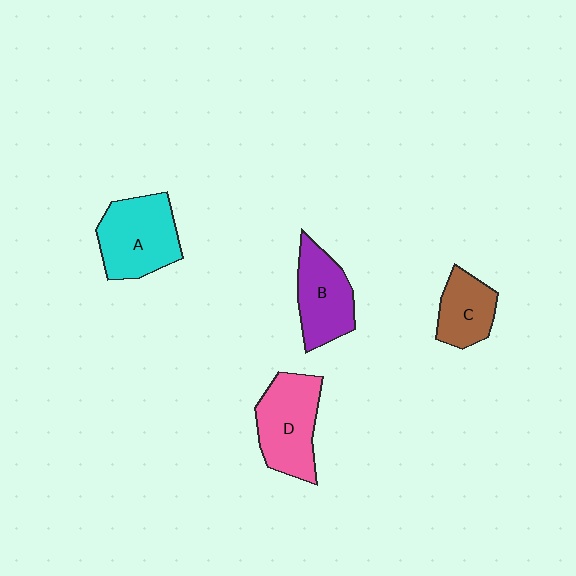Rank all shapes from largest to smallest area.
From largest to smallest: A (cyan), D (pink), B (purple), C (brown).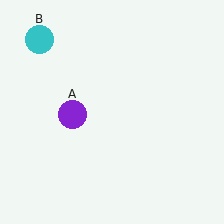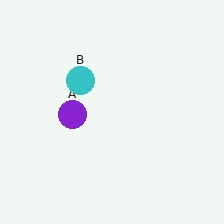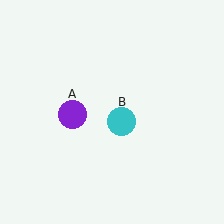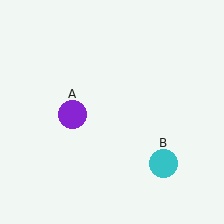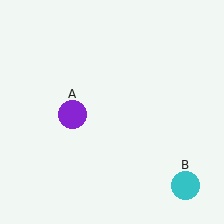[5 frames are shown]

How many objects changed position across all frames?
1 object changed position: cyan circle (object B).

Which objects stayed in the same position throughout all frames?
Purple circle (object A) remained stationary.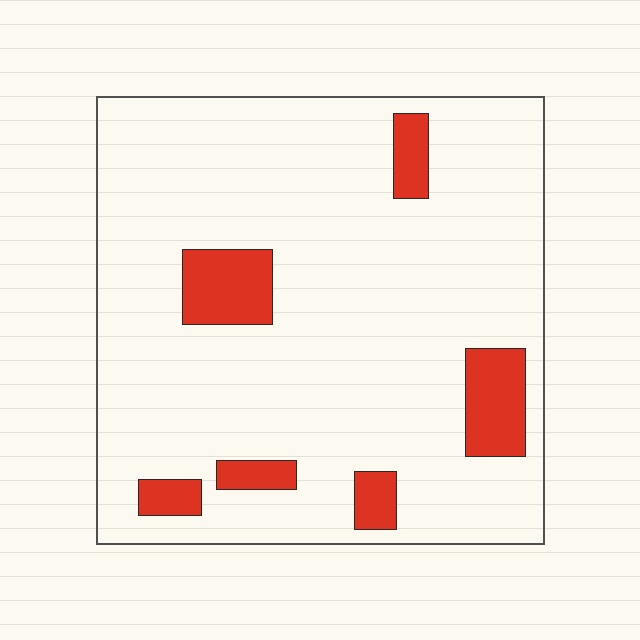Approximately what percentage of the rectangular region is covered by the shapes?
Approximately 10%.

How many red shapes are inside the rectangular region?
6.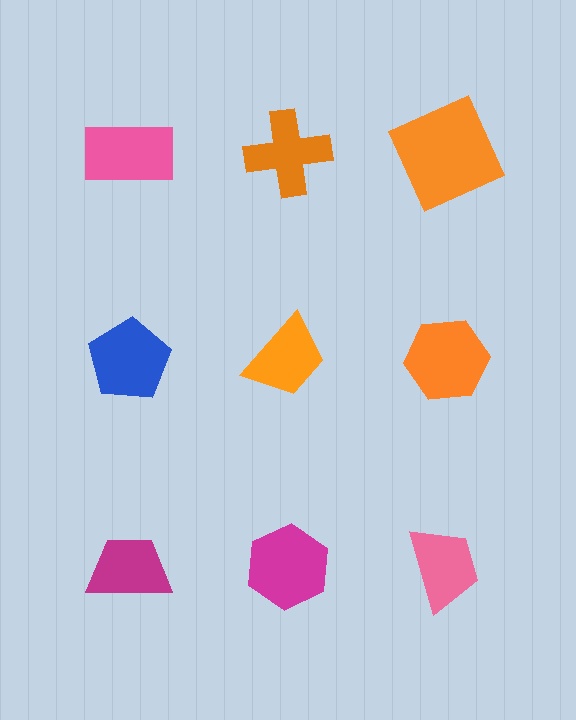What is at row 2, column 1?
A blue pentagon.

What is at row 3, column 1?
A magenta trapezoid.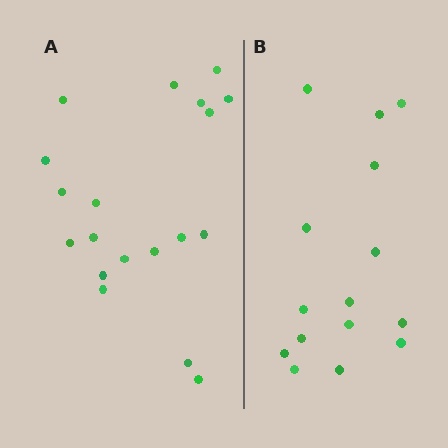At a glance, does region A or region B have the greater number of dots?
Region A (the left region) has more dots.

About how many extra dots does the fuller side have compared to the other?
Region A has about 4 more dots than region B.